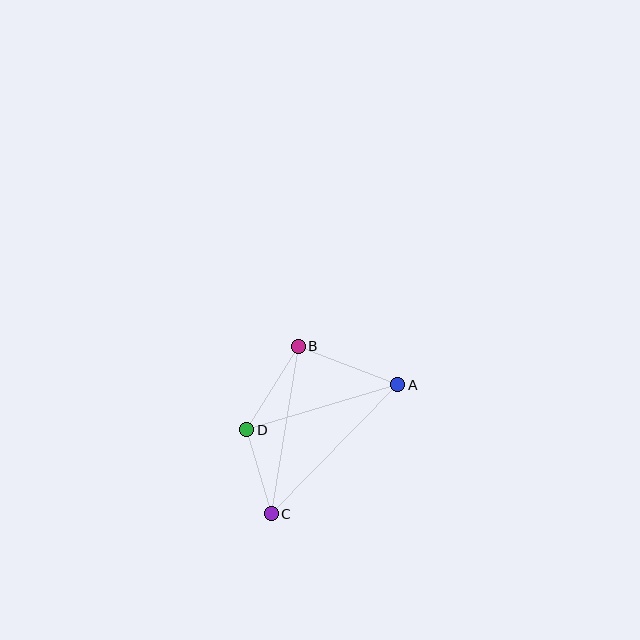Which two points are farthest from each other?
Points A and C are farthest from each other.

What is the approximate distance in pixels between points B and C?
The distance between B and C is approximately 169 pixels.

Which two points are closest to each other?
Points C and D are closest to each other.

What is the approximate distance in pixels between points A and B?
The distance between A and B is approximately 106 pixels.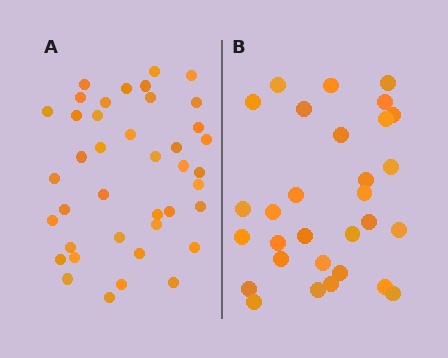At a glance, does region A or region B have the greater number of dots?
Region A (the left region) has more dots.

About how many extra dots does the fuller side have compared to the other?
Region A has roughly 10 or so more dots than region B.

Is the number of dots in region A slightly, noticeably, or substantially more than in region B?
Region A has noticeably more, but not dramatically so. The ratio is roughly 1.3 to 1.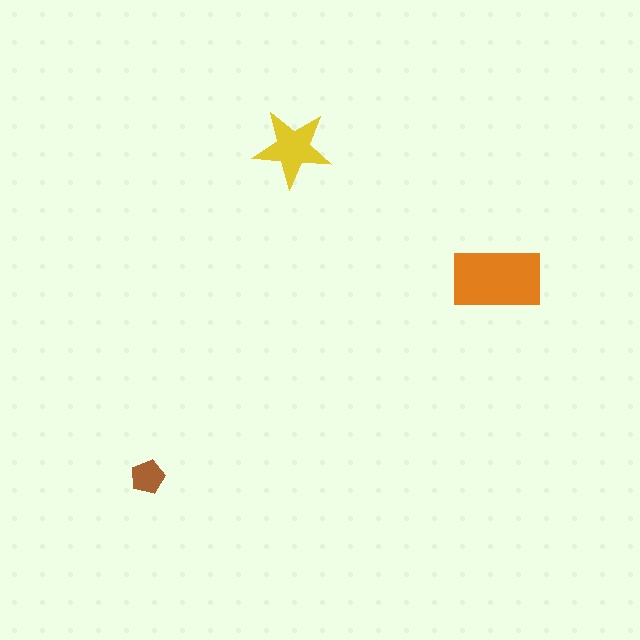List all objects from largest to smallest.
The orange rectangle, the yellow star, the brown pentagon.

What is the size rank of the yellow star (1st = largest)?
2nd.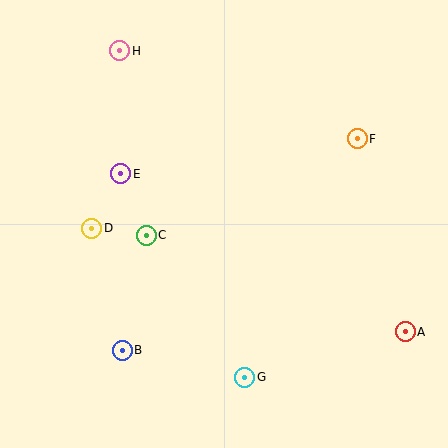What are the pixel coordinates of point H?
Point H is at (120, 51).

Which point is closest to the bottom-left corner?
Point B is closest to the bottom-left corner.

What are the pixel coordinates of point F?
Point F is at (357, 139).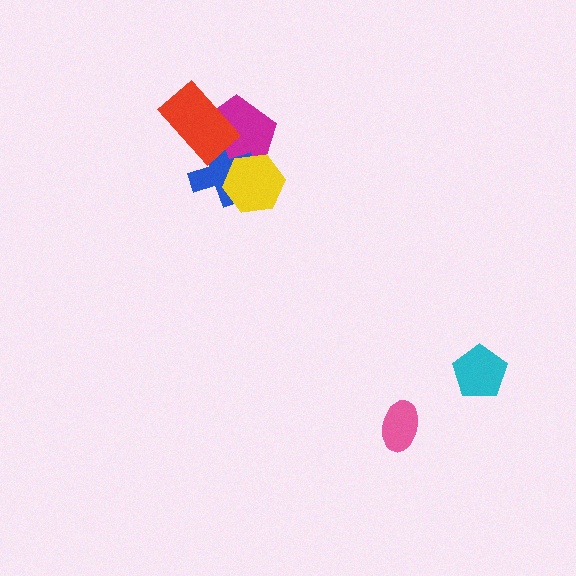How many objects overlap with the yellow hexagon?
2 objects overlap with the yellow hexagon.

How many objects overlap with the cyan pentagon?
0 objects overlap with the cyan pentagon.